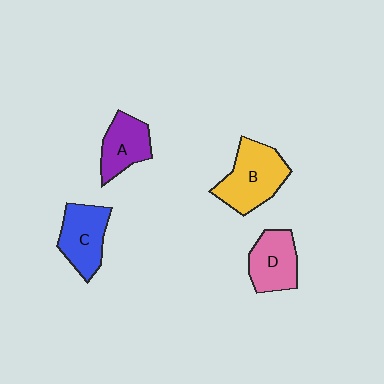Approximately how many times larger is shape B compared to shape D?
Approximately 1.3 times.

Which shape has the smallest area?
Shape A (purple).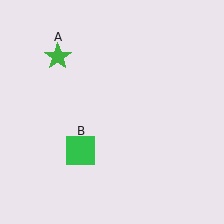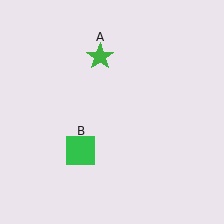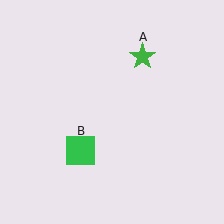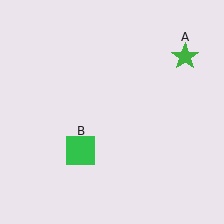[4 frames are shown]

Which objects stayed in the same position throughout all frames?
Green square (object B) remained stationary.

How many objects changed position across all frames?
1 object changed position: green star (object A).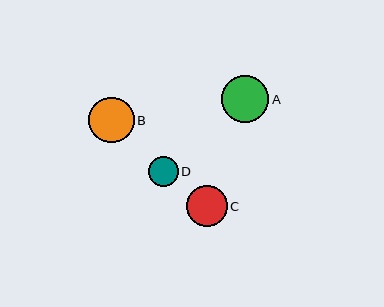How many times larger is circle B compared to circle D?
Circle B is approximately 1.5 times the size of circle D.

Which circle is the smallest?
Circle D is the smallest with a size of approximately 30 pixels.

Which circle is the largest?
Circle A is the largest with a size of approximately 47 pixels.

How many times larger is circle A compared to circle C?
Circle A is approximately 1.1 times the size of circle C.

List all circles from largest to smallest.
From largest to smallest: A, B, C, D.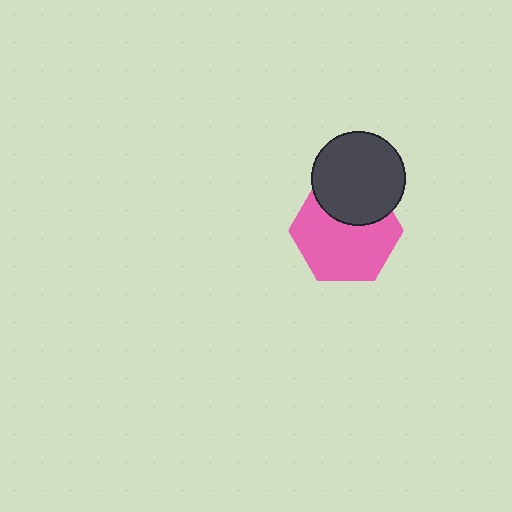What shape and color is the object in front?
The object in front is a dark gray circle.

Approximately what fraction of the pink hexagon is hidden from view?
Roughly 32% of the pink hexagon is hidden behind the dark gray circle.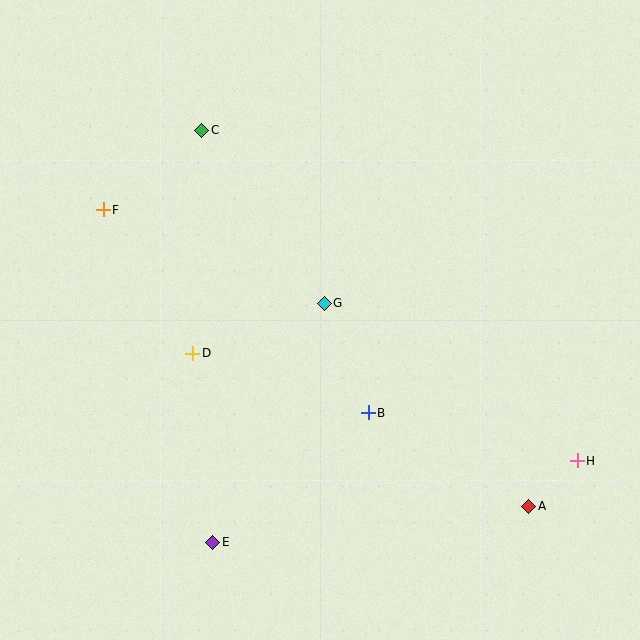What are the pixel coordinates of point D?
Point D is at (193, 353).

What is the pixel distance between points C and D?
The distance between C and D is 223 pixels.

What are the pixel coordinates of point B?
Point B is at (368, 413).